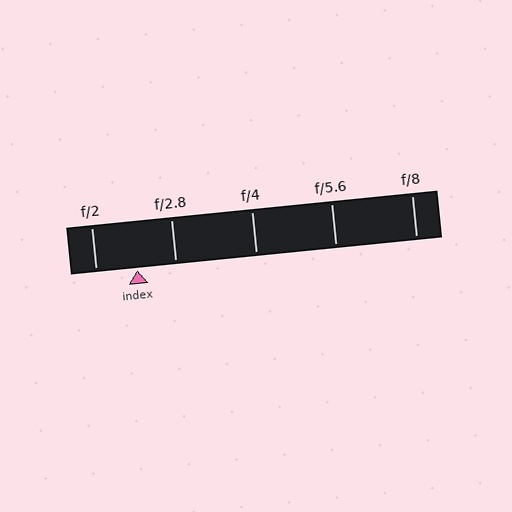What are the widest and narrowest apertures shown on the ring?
The widest aperture shown is f/2 and the narrowest is f/8.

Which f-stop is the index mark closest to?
The index mark is closest to f/2.8.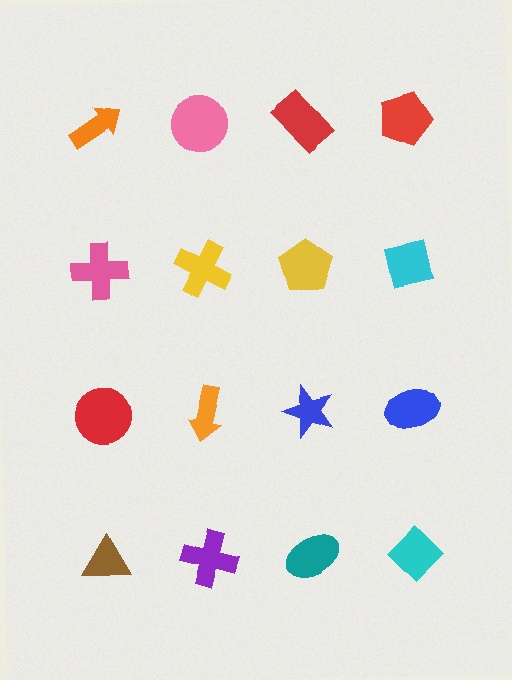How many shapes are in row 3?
4 shapes.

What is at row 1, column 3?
A red rectangle.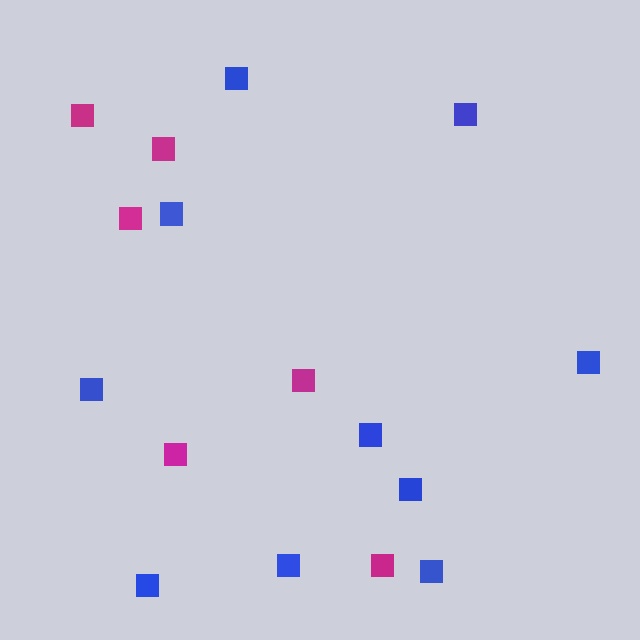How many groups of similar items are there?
There are 2 groups: one group of blue squares (10) and one group of magenta squares (6).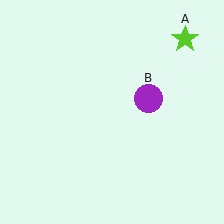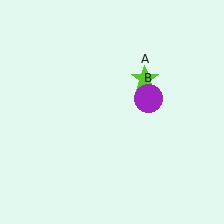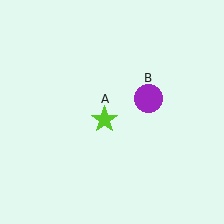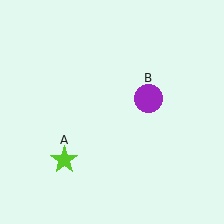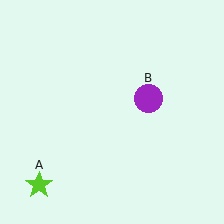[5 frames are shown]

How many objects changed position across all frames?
1 object changed position: lime star (object A).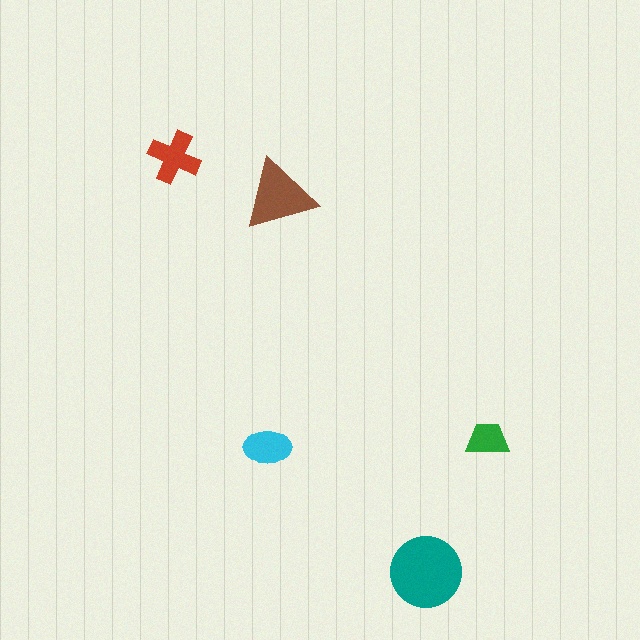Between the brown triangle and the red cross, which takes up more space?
The brown triangle.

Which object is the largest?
The teal circle.